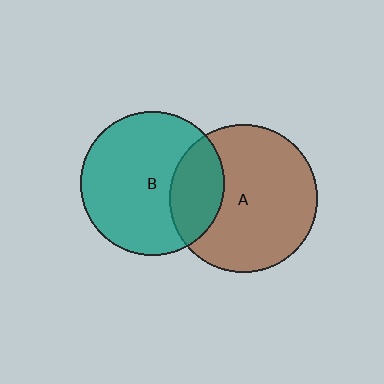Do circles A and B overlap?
Yes.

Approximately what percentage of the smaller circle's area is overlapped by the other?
Approximately 25%.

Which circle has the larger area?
Circle A (brown).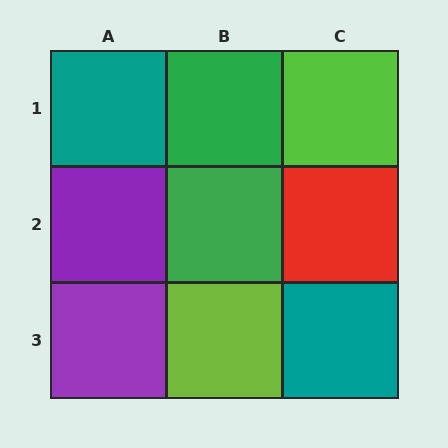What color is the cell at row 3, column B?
Lime.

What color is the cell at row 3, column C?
Teal.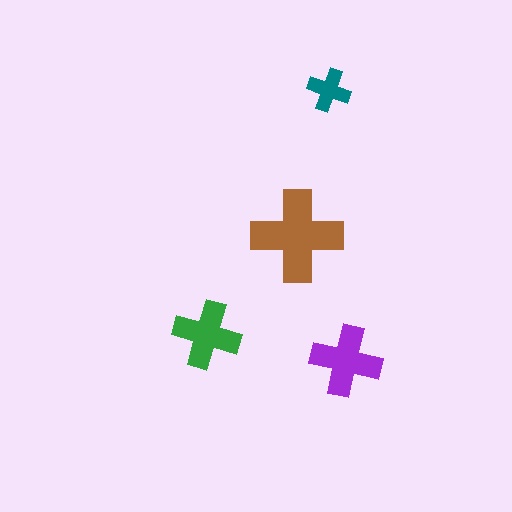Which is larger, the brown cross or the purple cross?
The brown one.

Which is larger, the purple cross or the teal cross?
The purple one.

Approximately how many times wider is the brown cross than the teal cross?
About 2 times wider.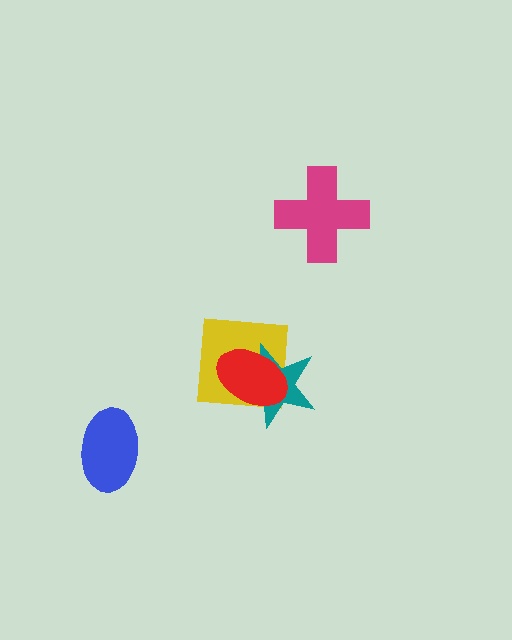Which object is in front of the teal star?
The red ellipse is in front of the teal star.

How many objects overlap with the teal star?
2 objects overlap with the teal star.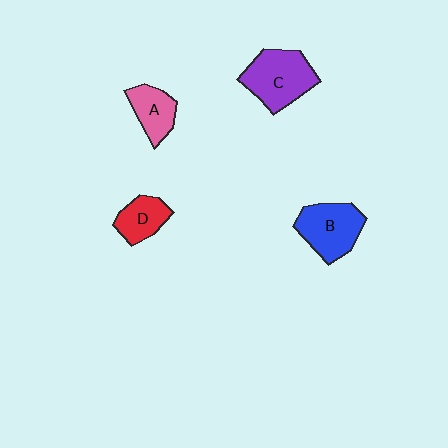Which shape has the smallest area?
Shape D (red).